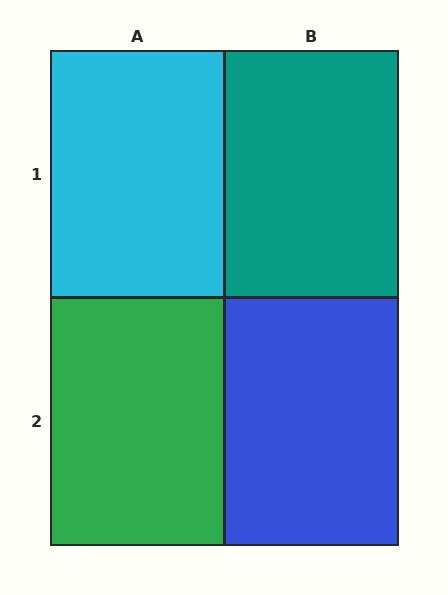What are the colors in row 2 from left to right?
Green, blue.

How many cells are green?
1 cell is green.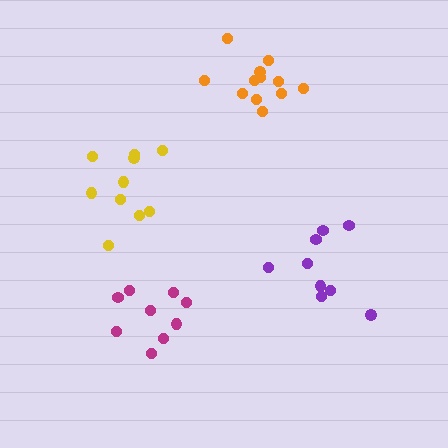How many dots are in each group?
Group 1: 9 dots, Group 2: 10 dots, Group 3: 9 dots, Group 4: 12 dots (40 total).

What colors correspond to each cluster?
The clusters are colored: purple, yellow, magenta, orange.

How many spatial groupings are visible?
There are 4 spatial groupings.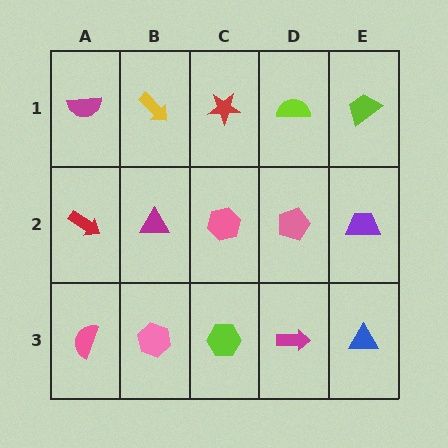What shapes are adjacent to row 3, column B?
A magenta triangle (row 2, column B), a pink semicircle (row 3, column A), a lime hexagon (row 3, column C).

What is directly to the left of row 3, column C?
A pink hexagon.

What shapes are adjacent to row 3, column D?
A pink pentagon (row 2, column D), a lime hexagon (row 3, column C), a blue triangle (row 3, column E).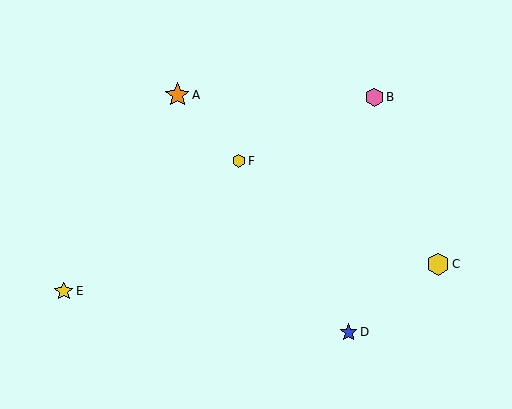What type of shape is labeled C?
Shape C is a yellow hexagon.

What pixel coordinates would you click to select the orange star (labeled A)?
Click at (177, 95) to select the orange star A.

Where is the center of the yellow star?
The center of the yellow star is at (64, 291).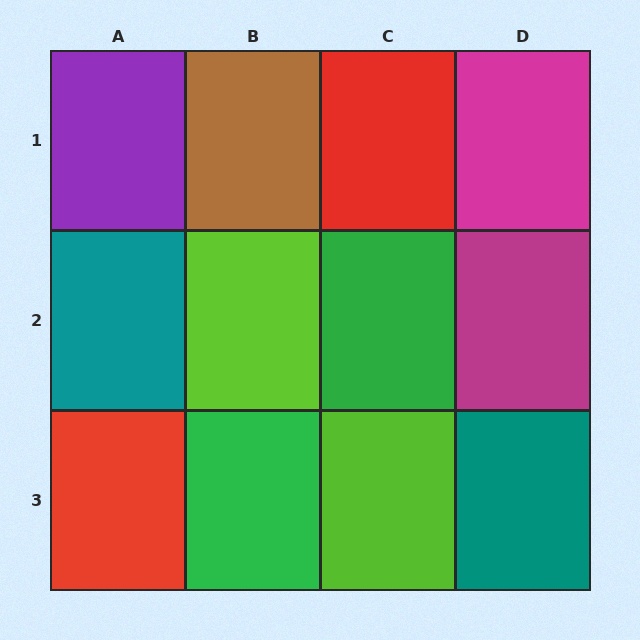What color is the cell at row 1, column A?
Purple.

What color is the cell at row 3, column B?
Green.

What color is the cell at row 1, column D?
Magenta.